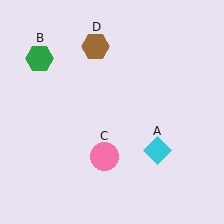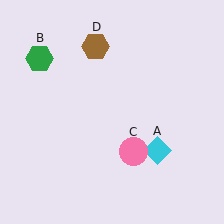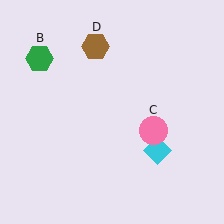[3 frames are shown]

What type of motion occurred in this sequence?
The pink circle (object C) rotated counterclockwise around the center of the scene.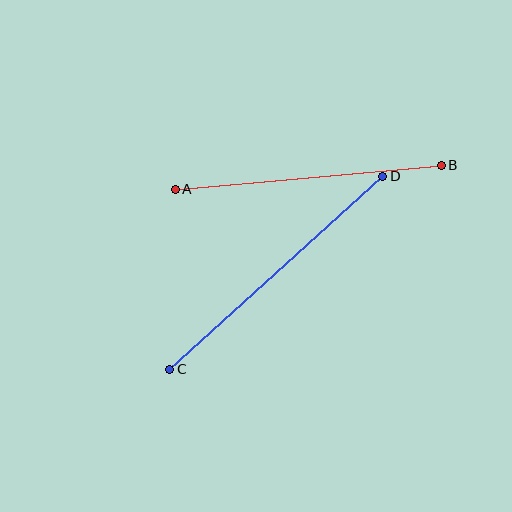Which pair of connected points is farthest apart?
Points C and D are farthest apart.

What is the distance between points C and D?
The distance is approximately 288 pixels.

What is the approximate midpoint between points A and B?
The midpoint is at approximately (308, 177) pixels.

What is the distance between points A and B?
The distance is approximately 267 pixels.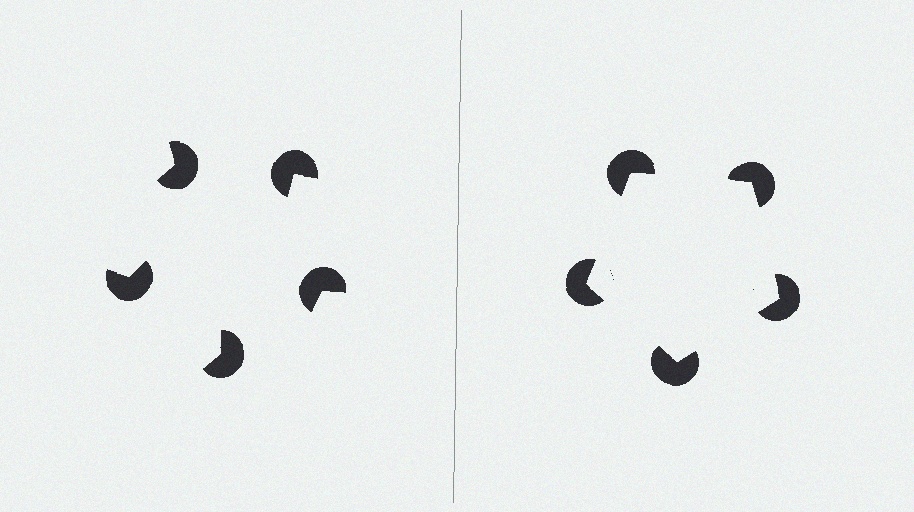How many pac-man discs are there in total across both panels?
10 — 5 on each side.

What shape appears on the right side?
An illusory pentagon.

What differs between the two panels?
The pac-man discs are positioned identically on both sides; only the wedge orientations differ. On the right they align to a pentagon; on the left they are misaligned.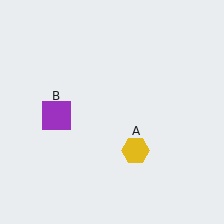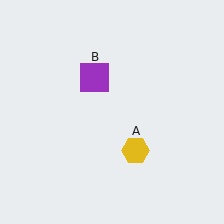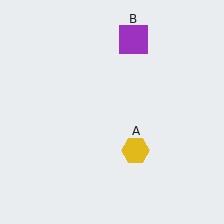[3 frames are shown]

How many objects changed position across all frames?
1 object changed position: purple square (object B).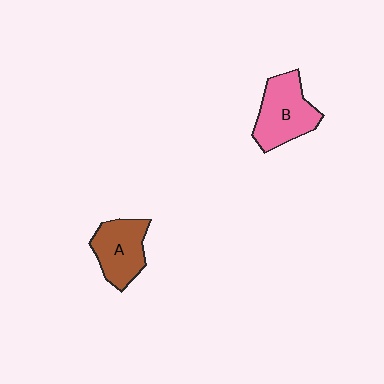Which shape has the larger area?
Shape B (pink).